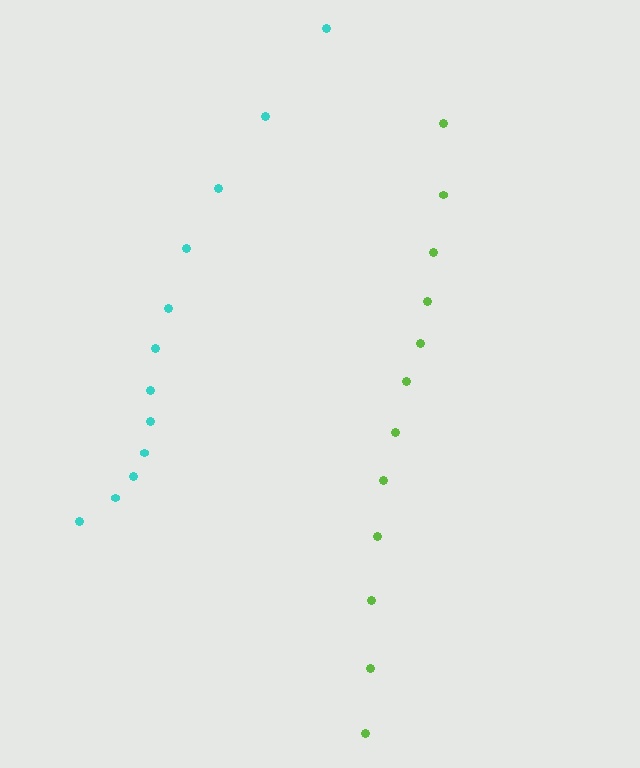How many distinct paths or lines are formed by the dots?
There are 2 distinct paths.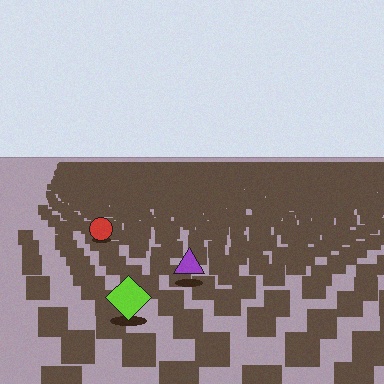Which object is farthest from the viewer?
The red circle is farthest from the viewer. It appears smaller and the ground texture around it is denser.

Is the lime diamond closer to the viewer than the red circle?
Yes. The lime diamond is closer — you can tell from the texture gradient: the ground texture is coarser near it.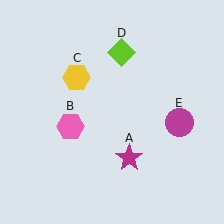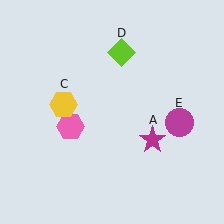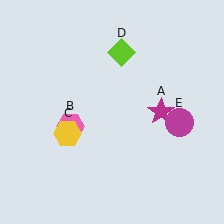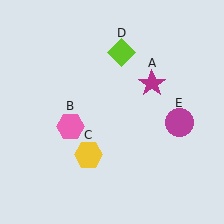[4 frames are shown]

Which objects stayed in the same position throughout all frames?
Pink hexagon (object B) and lime diamond (object D) and magenta circle (object E) remained stationary.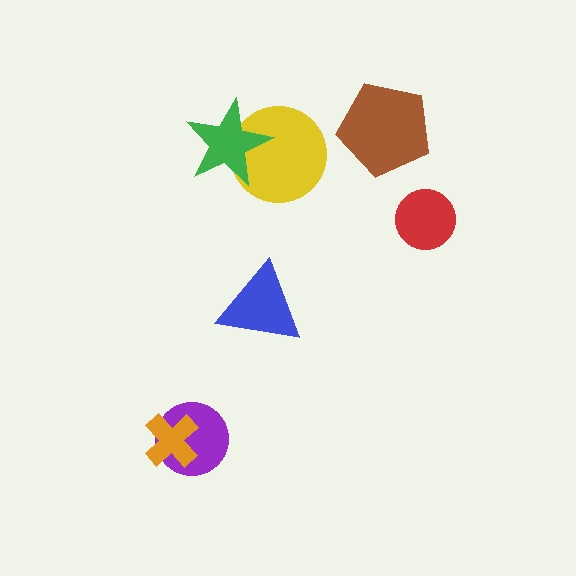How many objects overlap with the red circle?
0 objects overlap with the red circle.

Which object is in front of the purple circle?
The orange cross is in front of the purple circle.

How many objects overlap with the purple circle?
1 object overlaps with the purple circle.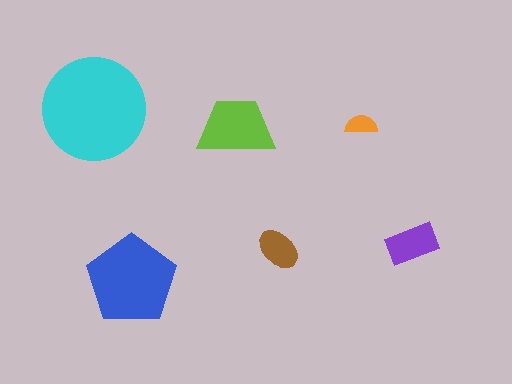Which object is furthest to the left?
The cyan circle is leftmost.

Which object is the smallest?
The orange semicircle.